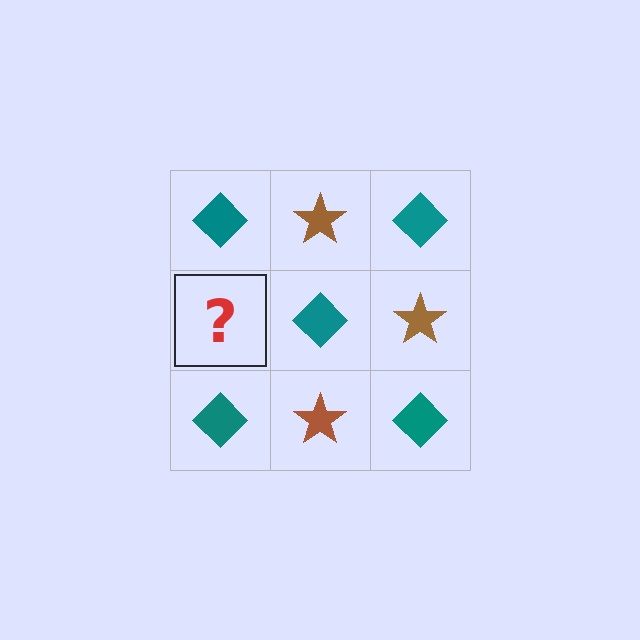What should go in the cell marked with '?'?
The missing cell should contain a brown star.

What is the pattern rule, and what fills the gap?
The rule is that it alternates teal diamond and brown star in a checkerboard pattern. The gap should be filled with a brown star.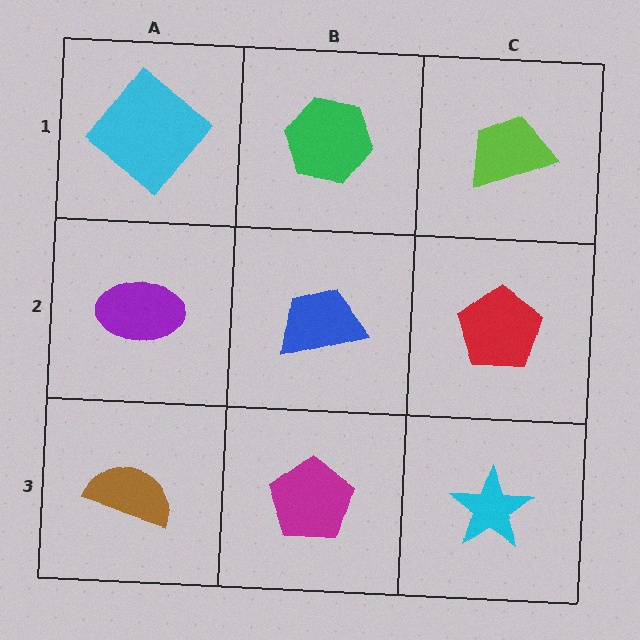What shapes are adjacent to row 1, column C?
A red pentagon (row 2, column C), a green hexagon (row 1, column B).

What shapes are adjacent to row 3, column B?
A blue trapezoid (row 2, column B), a brown semicircle (row 3, column A), a cyan star (row 3, column C).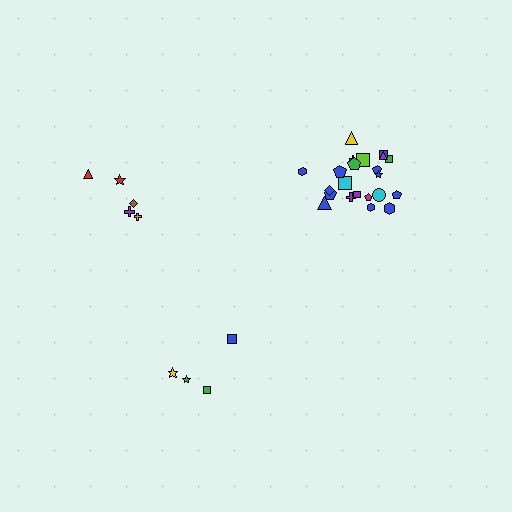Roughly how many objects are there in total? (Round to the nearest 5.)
Roughly 30 objects in total.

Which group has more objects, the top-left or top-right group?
The top-right group.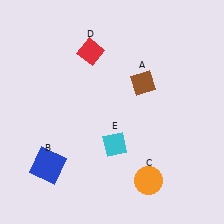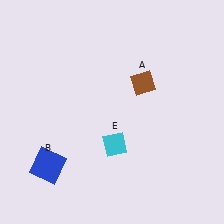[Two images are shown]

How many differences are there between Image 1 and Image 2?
There are 2 differences between the two images.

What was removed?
The red diamond (D), the orange circle (C) were removed in Image 2.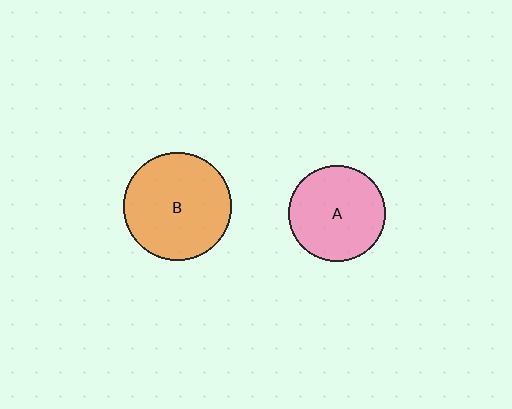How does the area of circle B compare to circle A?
Approximately 1.3 times.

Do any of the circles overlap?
No, none of the circles overlap.